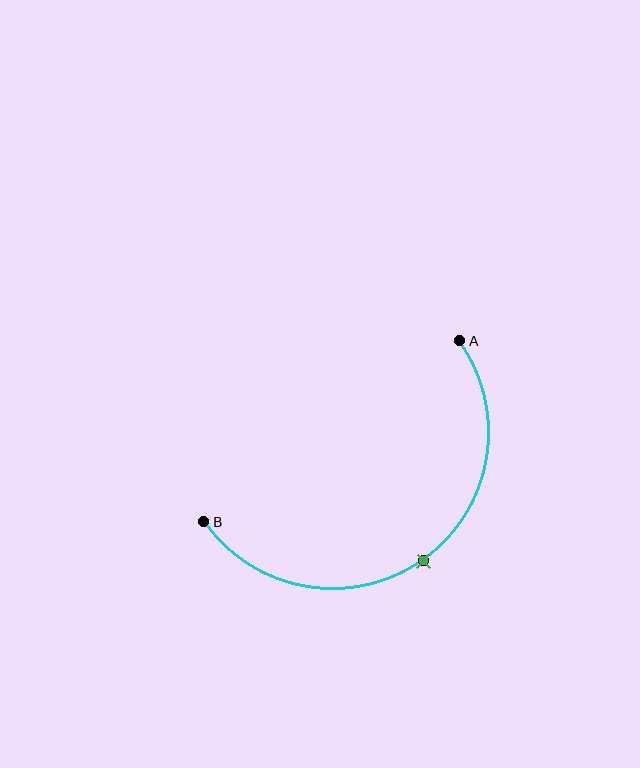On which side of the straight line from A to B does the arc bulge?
The arc bulges below and to the right of the straight line connecting A and B.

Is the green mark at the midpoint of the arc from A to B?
Yes. The green mark lies on the arc at equal arc-length from both A and B — it is the arc midpoint.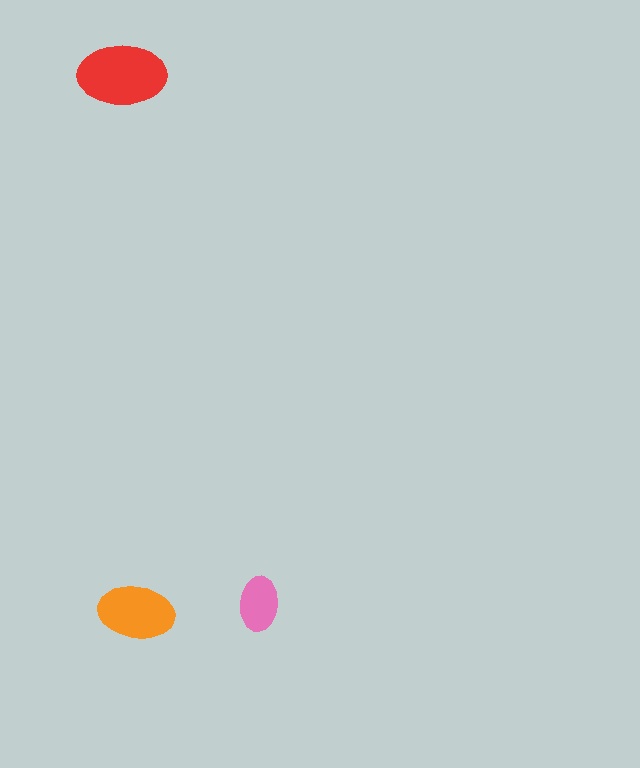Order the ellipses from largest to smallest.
the red one, the orange one, the pink one.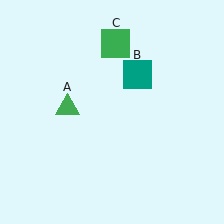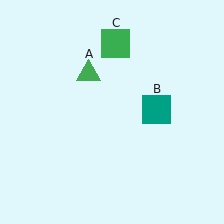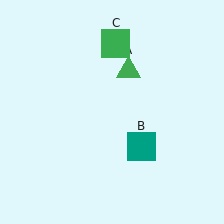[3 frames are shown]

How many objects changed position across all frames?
2 objects changed position: green triangle (object A), teal square (object B).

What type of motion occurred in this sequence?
The green triangle (object A), teal square (object B) rotated clockwise around the center of the scene.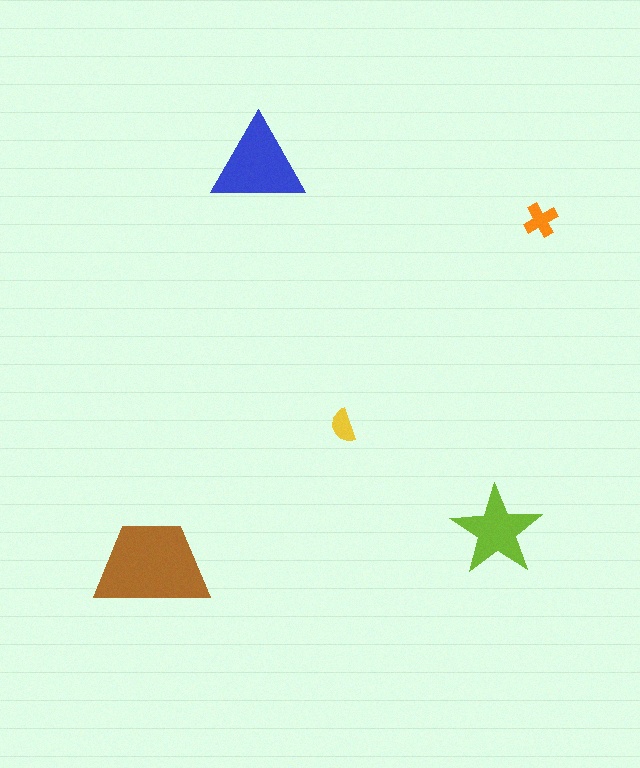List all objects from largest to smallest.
The brown trapezoid, the blue triangle, the lime star, the orange cross, the yellow semicircle.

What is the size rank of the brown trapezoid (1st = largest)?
1st.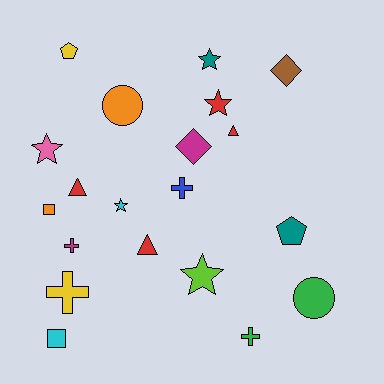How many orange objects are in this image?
There are 2 orange objects.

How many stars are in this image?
There are 5 stars.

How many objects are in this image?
There are 20 objects.